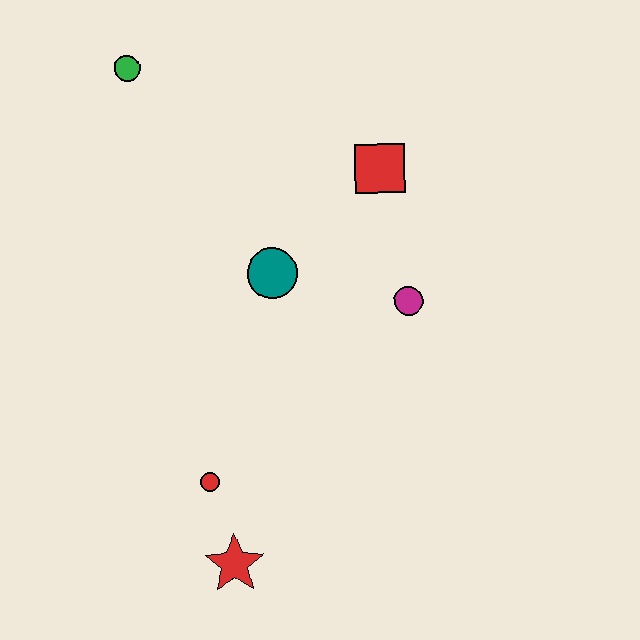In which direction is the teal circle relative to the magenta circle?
The teal circle is to the left of the magenta circle.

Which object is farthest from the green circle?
The red star is farthest from the green circle.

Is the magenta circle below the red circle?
No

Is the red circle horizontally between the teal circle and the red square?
No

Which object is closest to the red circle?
The red star is closest to the red circle.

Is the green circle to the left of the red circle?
Yes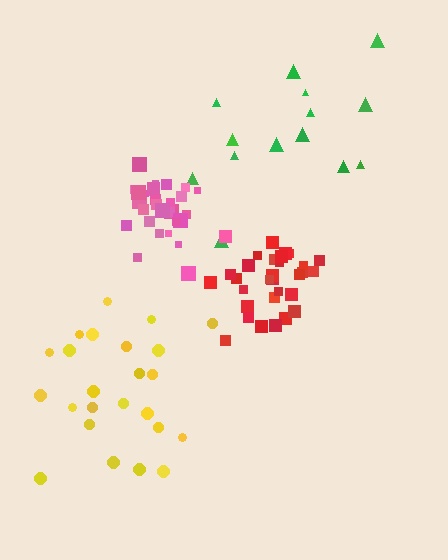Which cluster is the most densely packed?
Pink.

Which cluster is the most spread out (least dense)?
Green.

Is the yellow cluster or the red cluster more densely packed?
Red.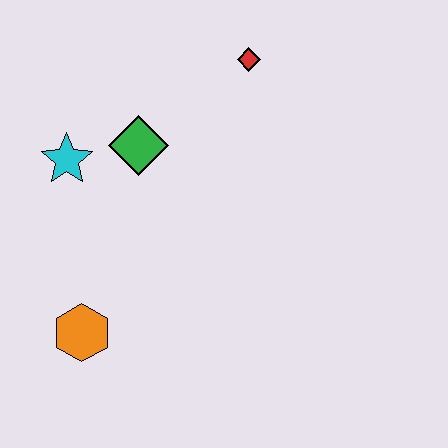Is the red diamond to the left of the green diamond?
No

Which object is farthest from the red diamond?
The orange hexagon is farthest from the red diamond.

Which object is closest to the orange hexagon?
The cyan star is closest to the orange hexagon.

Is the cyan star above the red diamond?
No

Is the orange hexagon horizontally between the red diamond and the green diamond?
No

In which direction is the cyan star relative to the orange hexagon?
The cyan star is above the orange hexagon.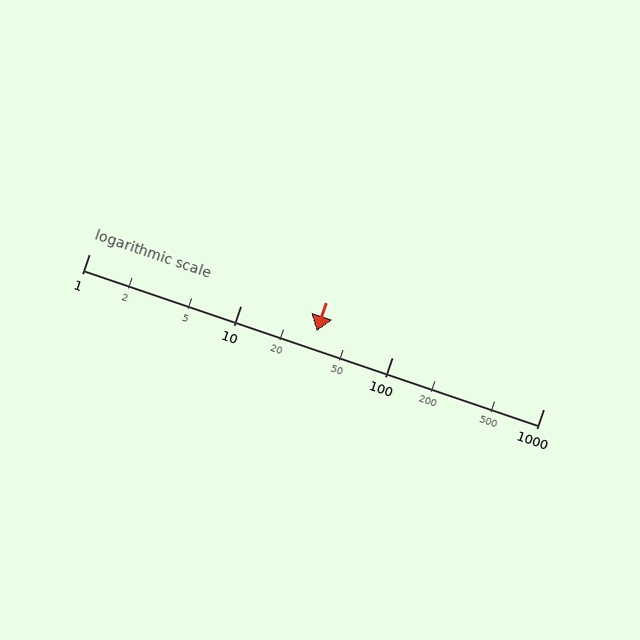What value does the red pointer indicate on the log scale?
The pointer indicates approximately 32.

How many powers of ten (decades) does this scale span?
The scale spans 3 decades, from 1 to 1000.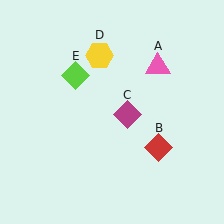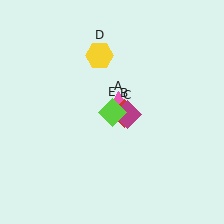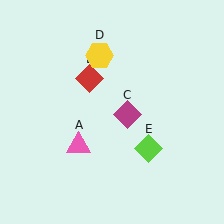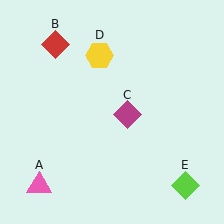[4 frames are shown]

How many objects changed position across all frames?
3 objects changed position: pink triangle (object A), red diamond (object B), lime diamond (object E).